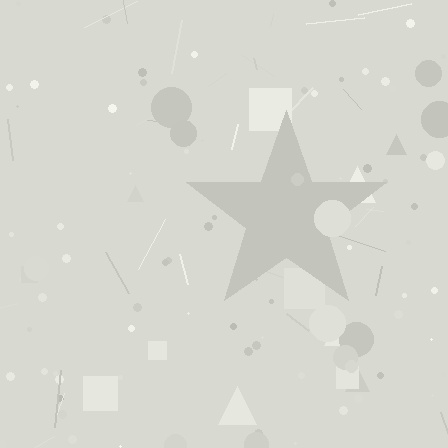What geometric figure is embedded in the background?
A star is embedded in the background.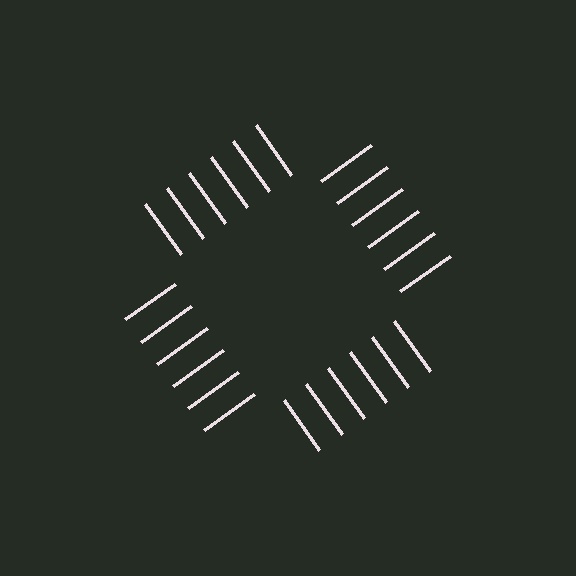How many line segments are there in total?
24 — 6 along each of the 4 edges.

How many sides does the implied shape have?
4 sides — the line-ends trace a square.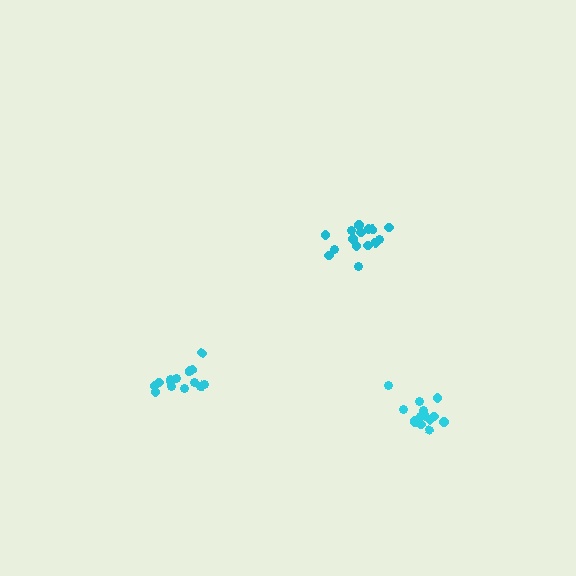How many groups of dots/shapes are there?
There are 3 groups.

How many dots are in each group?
Group 1: 14 dots, Group 2: 14 dots, Group 3: 15 dots (43 total).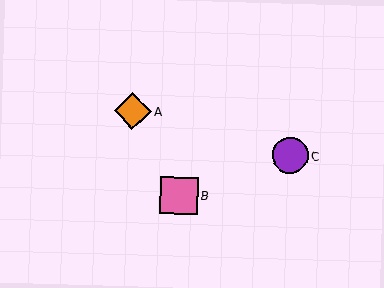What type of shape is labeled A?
Shape A is an orange diamond.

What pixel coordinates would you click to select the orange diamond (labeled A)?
Click at (133, 111) to select the orange diamond A.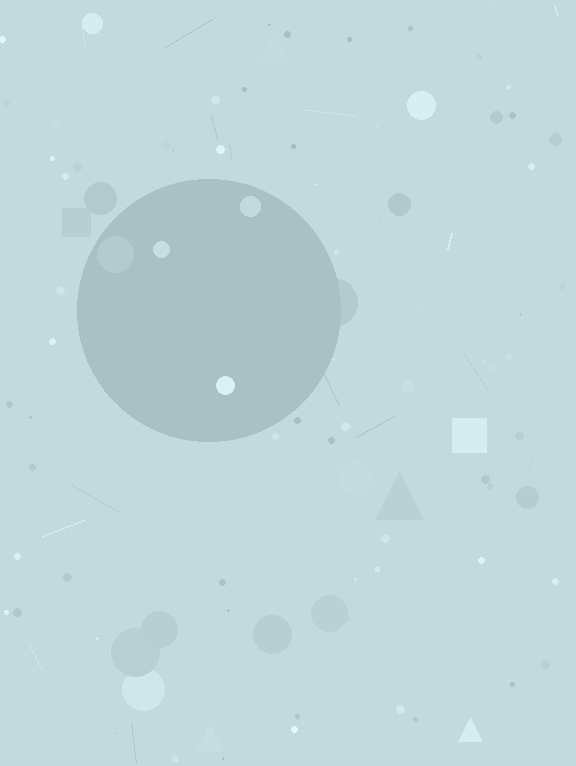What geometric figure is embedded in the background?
A circle is embedded in the background.